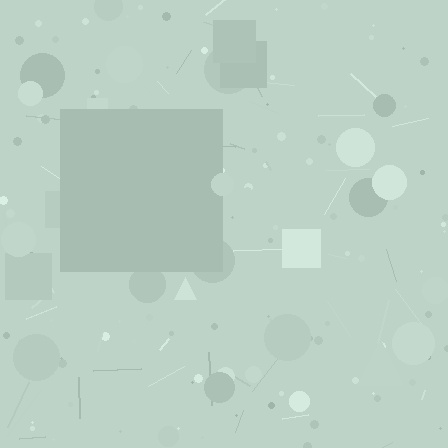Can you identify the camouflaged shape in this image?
The camouflaged shape is a square.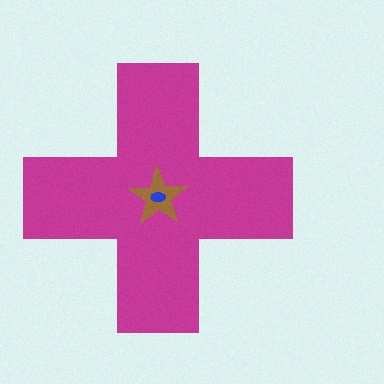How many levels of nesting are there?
3.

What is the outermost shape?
The magenta cross.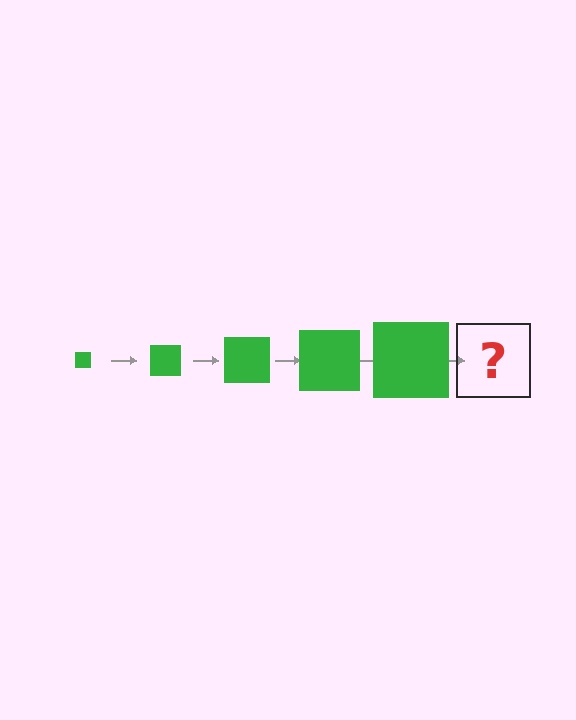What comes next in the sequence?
The next element should be a green square, larger than the previous one.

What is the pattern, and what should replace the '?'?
The pattern is that the square gets progressively larger each step. The '?' should be a green square, larger than the previous one.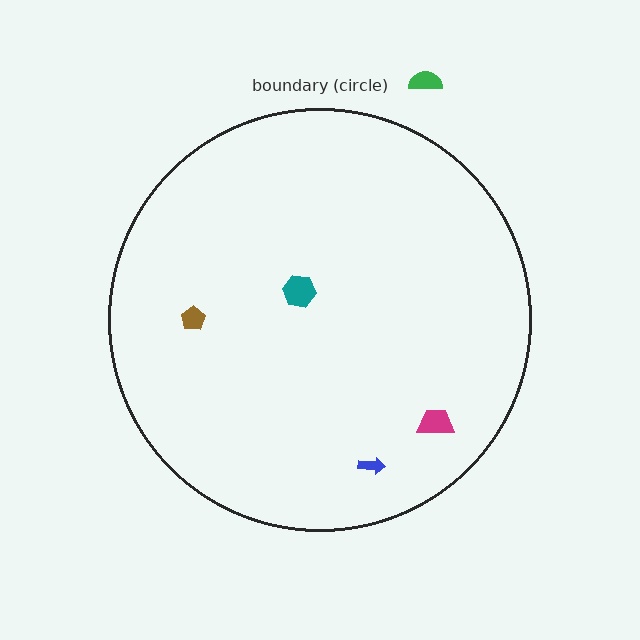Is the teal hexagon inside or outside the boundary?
Inside.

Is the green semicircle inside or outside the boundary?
Outside.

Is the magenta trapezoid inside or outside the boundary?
Inside.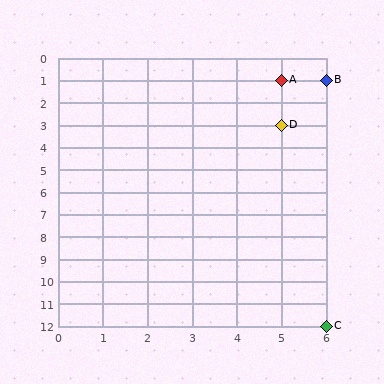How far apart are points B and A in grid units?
Points B and A are 1 column apart.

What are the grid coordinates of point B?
Point B is at grid coordinates (6, 1).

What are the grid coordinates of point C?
Point C is at grid coordinates (6, 12).